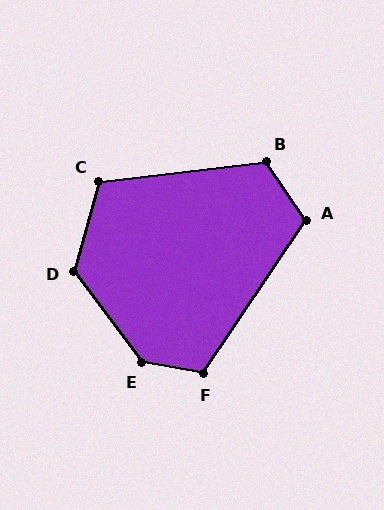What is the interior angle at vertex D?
Approximately 129 degrees (obtuse).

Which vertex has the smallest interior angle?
C, at approximately 112 degrees.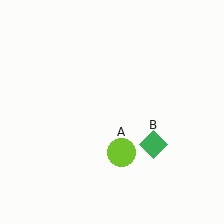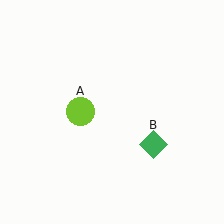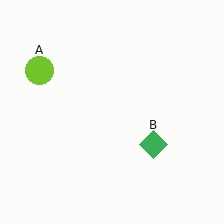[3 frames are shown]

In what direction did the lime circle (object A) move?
The lime circle (object A) moved up and to the left.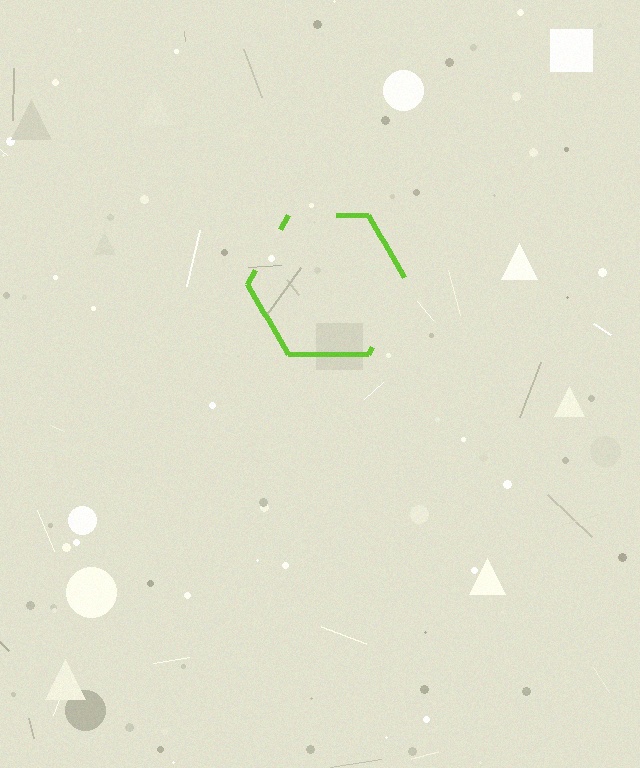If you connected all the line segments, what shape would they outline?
They would outline a hexagon.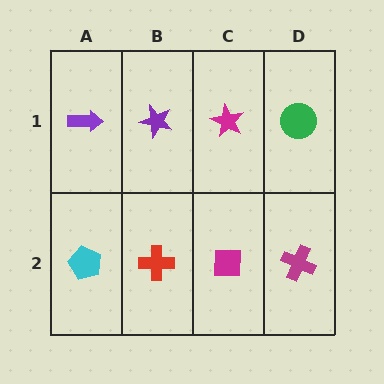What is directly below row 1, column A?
A cyan pentagon.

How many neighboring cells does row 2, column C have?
3.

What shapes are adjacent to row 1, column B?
A red cross (row 2, column B), a purple arrow (row 1, column A), a magenta star (row 1, column C).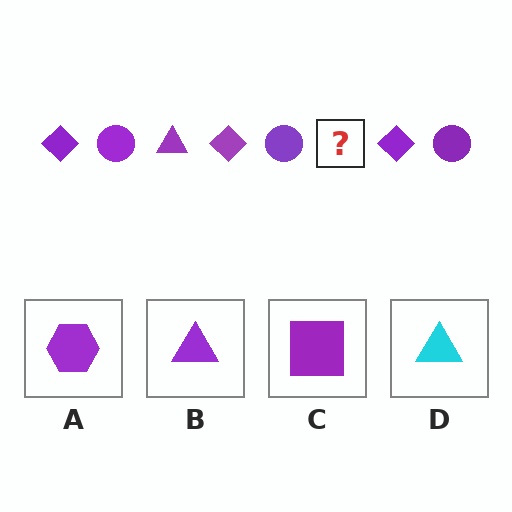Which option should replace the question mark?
Option B.